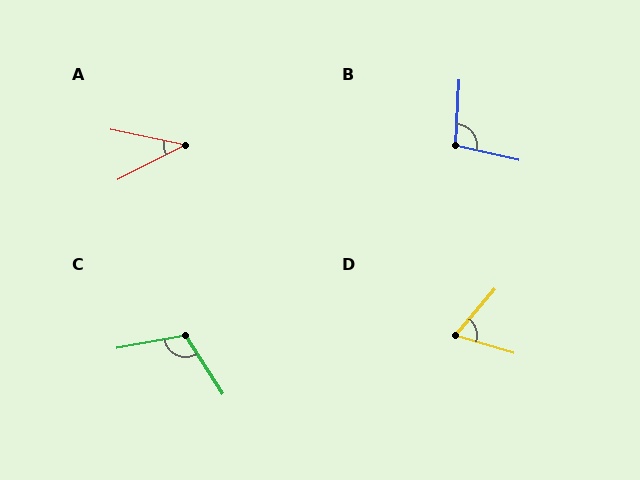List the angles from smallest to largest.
A (38°), D (66°), B (100°), C (112°).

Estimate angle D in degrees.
Approximately 66 degrees.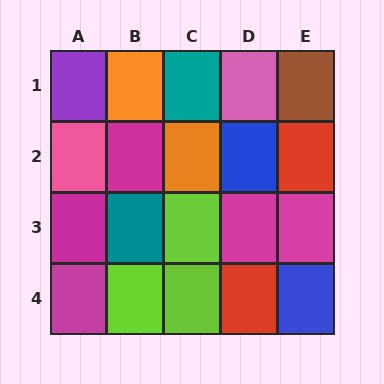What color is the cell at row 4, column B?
Lime.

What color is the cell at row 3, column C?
Lime.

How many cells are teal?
2 cells are teal.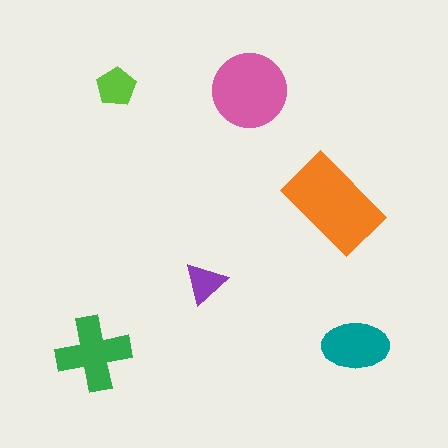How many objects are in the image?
There are 6 objects in the image.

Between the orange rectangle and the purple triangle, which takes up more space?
The orange rectangle.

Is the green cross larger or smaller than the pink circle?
Smaller.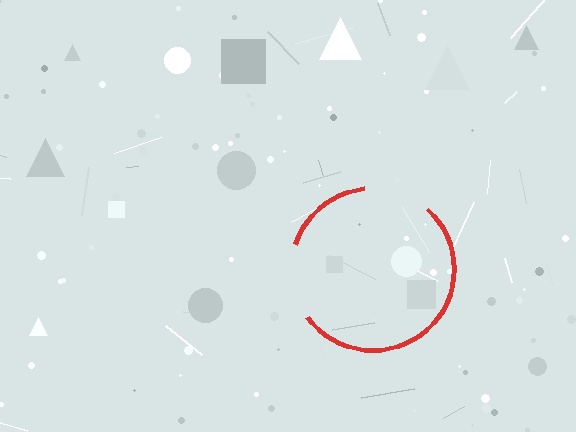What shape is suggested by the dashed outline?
The dashed outline suggests a circle.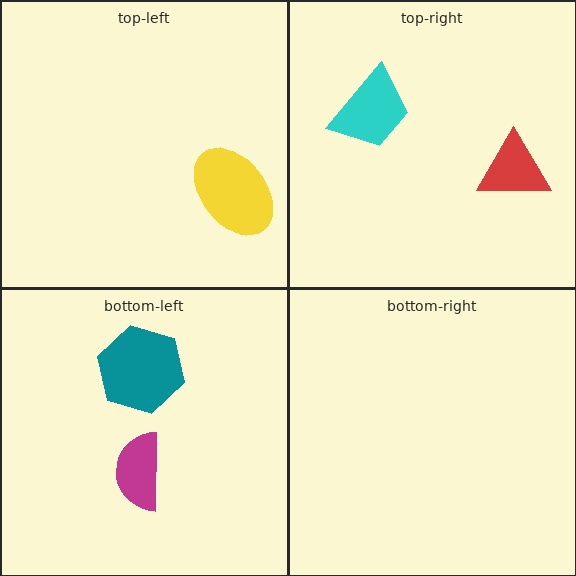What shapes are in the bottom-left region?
The teal hexagon, the magenta semicircle.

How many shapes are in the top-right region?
2.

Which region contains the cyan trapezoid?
The top-right region.